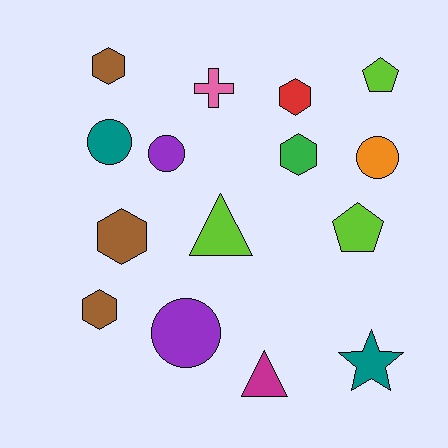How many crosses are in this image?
There is 1 cross.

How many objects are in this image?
There are 15 objects.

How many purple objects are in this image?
There are 2 purple objects.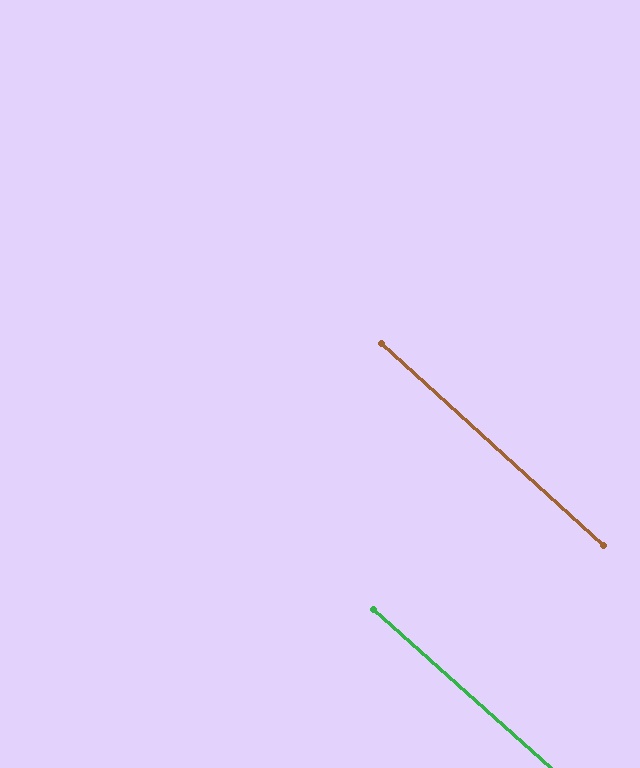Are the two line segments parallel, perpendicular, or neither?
Parallel — their directions differ by only 0.5°.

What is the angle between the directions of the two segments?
Approximately 1 degree.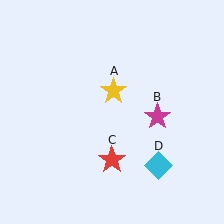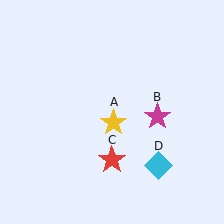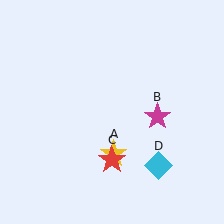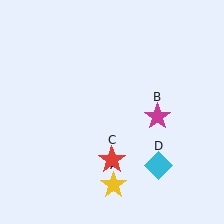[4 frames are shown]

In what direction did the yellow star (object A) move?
The yellow star (object A) moved down.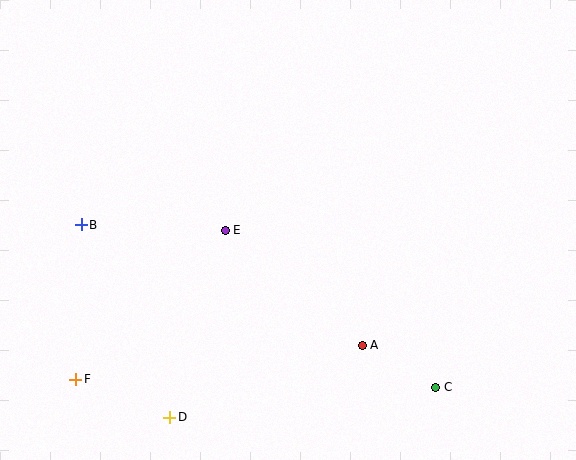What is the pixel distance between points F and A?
The distance between F and A is 288 pixels.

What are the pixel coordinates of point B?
Point B is at (81, 225).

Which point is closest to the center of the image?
Point E at (225, 230) is closest to the center.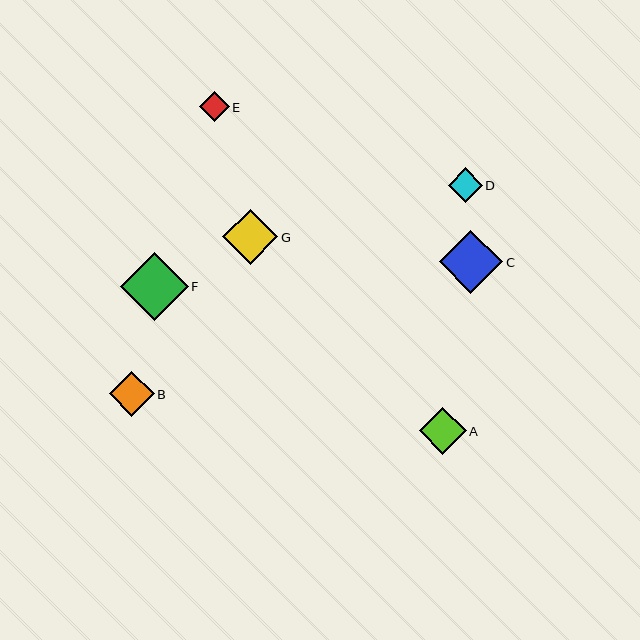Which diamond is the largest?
Diamond F is the largest with a size of approximately 68 pixels.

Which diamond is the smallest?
Diamond E is the smallest with a size of approximately 30 pixels.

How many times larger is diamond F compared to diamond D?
Diamond F is approximately 2.0 times the size of diamond D.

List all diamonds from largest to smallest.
From largest to smallest: F, C, G, A, B, D, E.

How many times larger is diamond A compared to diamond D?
Diamond A is approximately 1.4 times the size of diamond D.